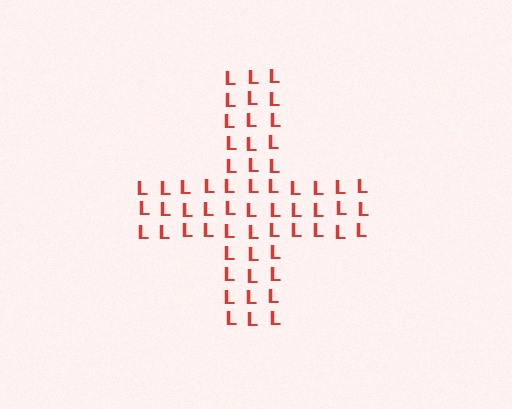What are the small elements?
The small elements are letter L's.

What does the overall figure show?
The overall figure shows a cross.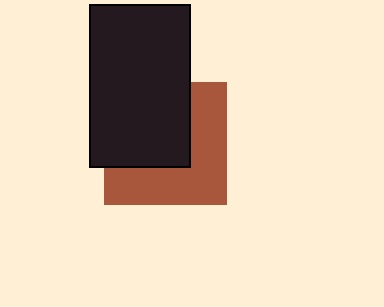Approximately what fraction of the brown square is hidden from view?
Roughly 49% of the brown square is hidden behind the black rectangle.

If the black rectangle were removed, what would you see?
You would see the complete brown square.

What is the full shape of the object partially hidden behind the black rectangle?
The partially hidden object is a brown square.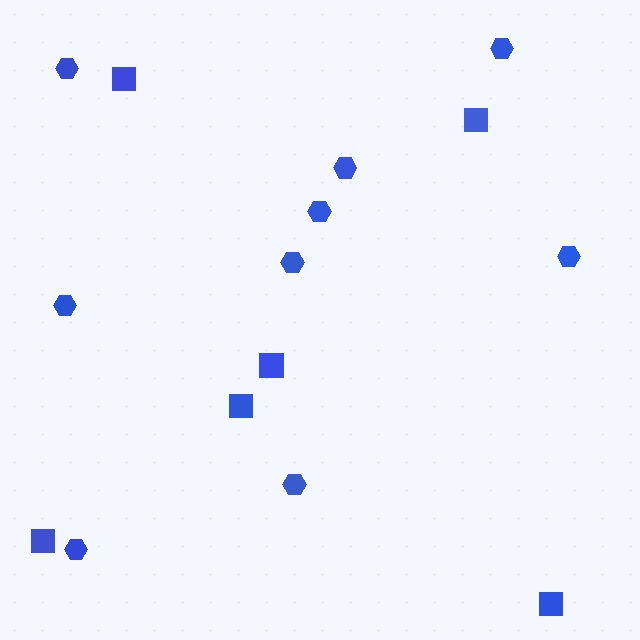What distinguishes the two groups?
There are 2 groups: one group of hexagons (9) and one group of squares (6).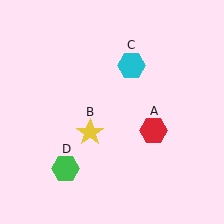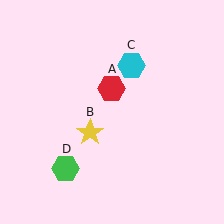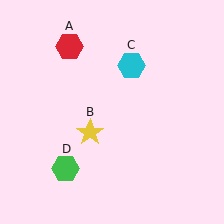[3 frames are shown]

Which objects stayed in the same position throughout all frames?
Yellow star (object B) and cyan hexagon (object C) and green hexagon (object D) remained stationary.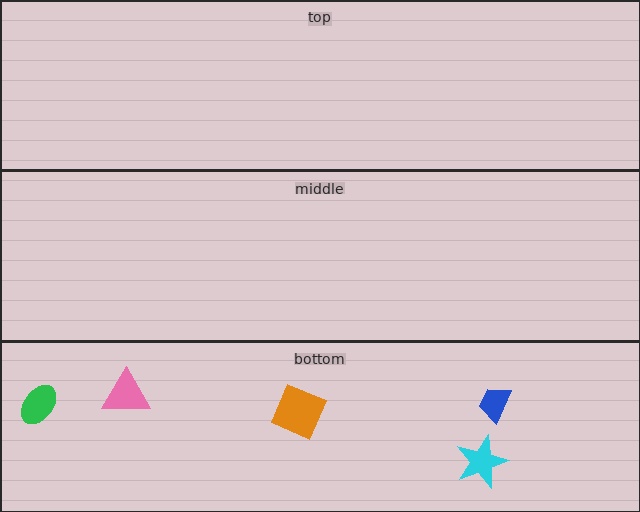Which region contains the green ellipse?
The bottom region.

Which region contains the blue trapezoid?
The bottom region.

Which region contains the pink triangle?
The bottom region.